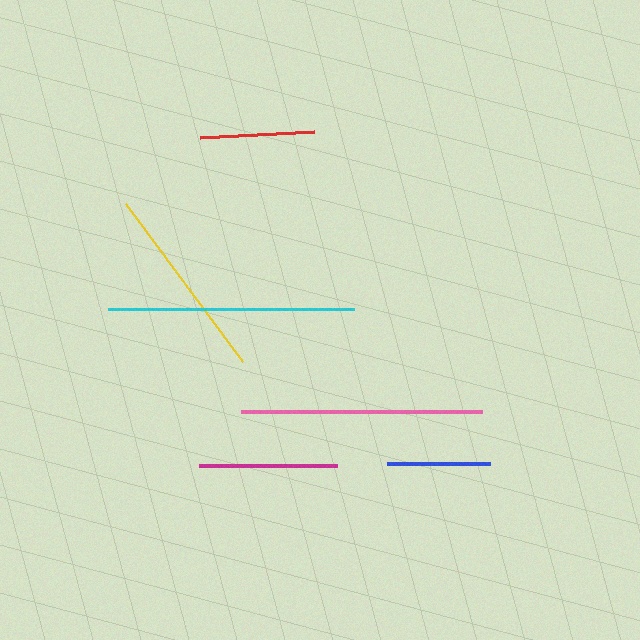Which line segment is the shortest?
The blue line is the shortest at approximately 103 pixels.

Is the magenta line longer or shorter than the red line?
The magenta line is longer than the red line.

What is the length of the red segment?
The red segment is approximately 115 pixels long.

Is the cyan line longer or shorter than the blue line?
The cyan line is longer than the blue line.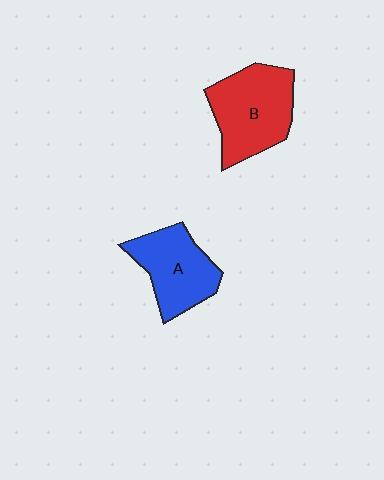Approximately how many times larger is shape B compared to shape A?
Approximately 1.2 times.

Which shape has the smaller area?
Shape A (blue).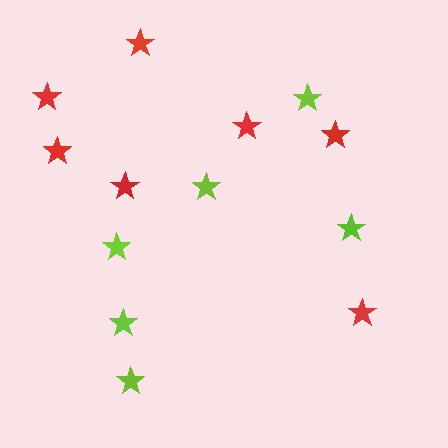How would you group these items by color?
There are 2 groups: one group of red stars (7) and one group of lime stars (6).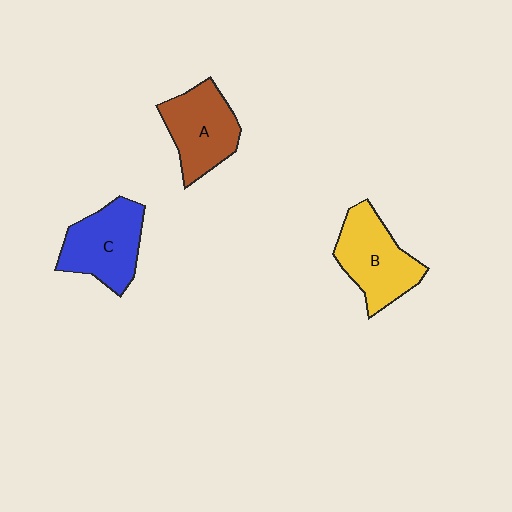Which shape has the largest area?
Shape B (yellow).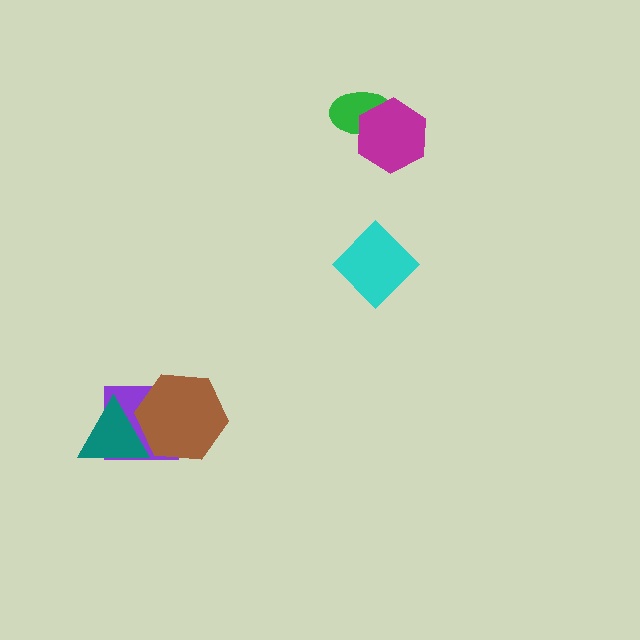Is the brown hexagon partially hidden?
Yes, it is partially covered by another shape.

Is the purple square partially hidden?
Yes, it is partially covered by another shape.